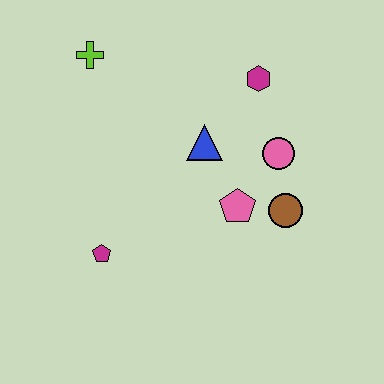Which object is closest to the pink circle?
The brown circle is closest to the pink circle.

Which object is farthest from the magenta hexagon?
The magenta pentagon is farthest from the magenta hexagon.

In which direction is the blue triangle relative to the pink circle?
The blue triangle is to the left of the pink circle.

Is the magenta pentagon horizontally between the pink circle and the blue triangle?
No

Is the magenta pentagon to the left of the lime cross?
No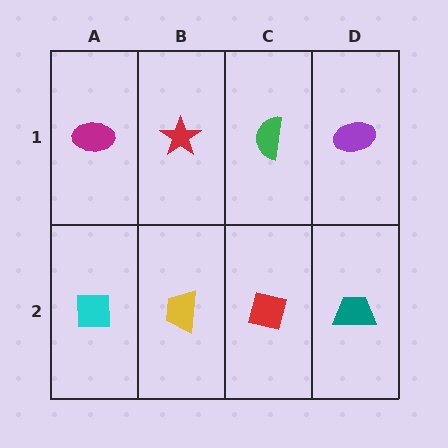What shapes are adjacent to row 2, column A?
A magenta ellipse (row 1, column A), a yellow trapezoid (row 2, column B).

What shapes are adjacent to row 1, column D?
A teal trapezoid (row 2, column D), a green semicircle (row 1, column C).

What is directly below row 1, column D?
A teal trapezoid.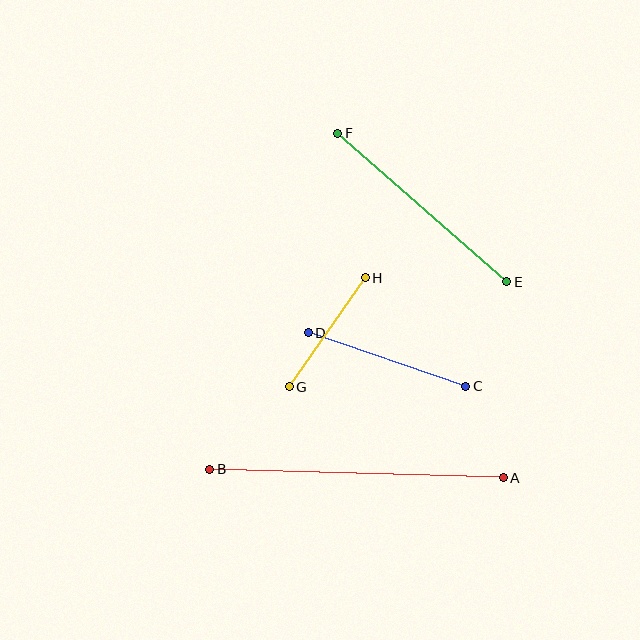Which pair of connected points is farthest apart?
Points A and B are farthest apart.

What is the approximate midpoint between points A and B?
The midpoint is at approximately (356, 473) pixels.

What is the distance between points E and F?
The distance is approximately 225 pixels.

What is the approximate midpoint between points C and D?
The midpoint is at approximately (387, 359) pixels.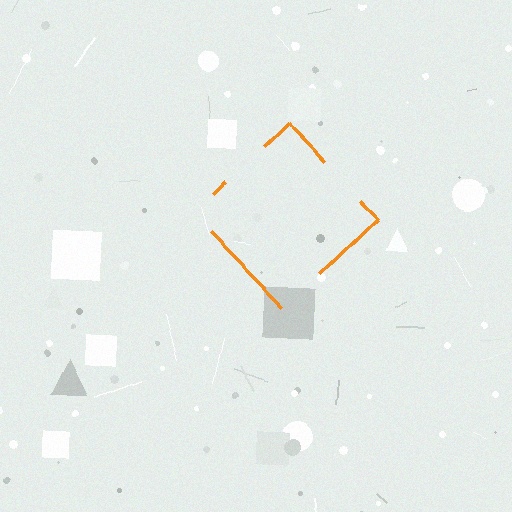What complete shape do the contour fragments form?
The contour fragments form a diamond.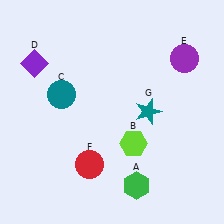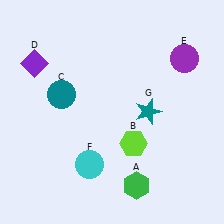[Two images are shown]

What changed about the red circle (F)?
In Image 1, F is red. In Image 2, it changed to cyan.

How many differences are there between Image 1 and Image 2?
There is 1 difference between the two images.